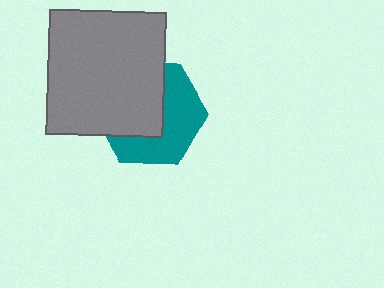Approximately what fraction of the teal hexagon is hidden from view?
Roughly 51% of the teal hexagon is hidden behind the gray rectangle.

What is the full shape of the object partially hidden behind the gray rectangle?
The partially hidden object is a teal hexagon.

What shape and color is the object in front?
The object in front is a gray rectangle.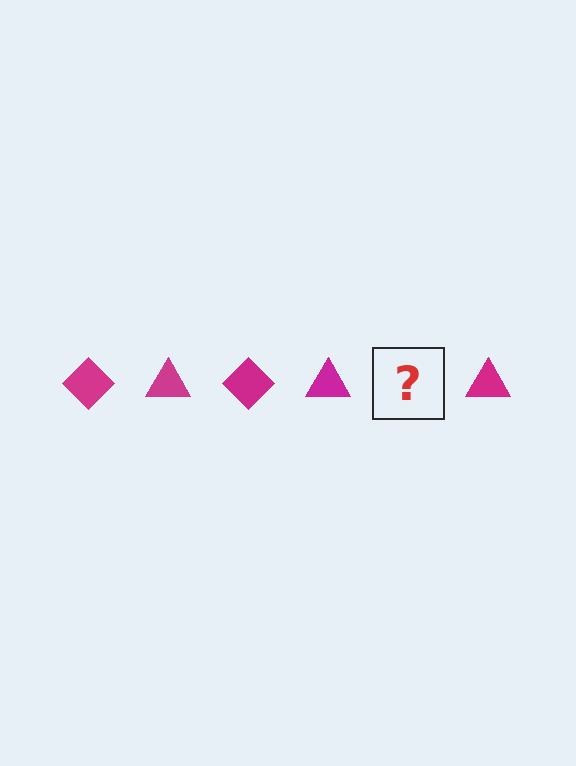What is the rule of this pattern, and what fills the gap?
The rule is that the pattern cycles through diamond, triangle shapes in magenta. The gap should be filled with a magenta diamond.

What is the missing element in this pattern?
The missing element is a magenta diamond.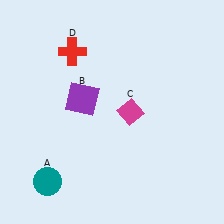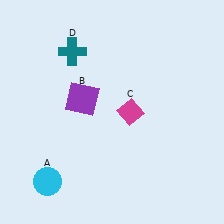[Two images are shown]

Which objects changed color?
A changed from teal to cyan. D changed from red to teal.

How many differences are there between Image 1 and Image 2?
There are 2 differences between the two images.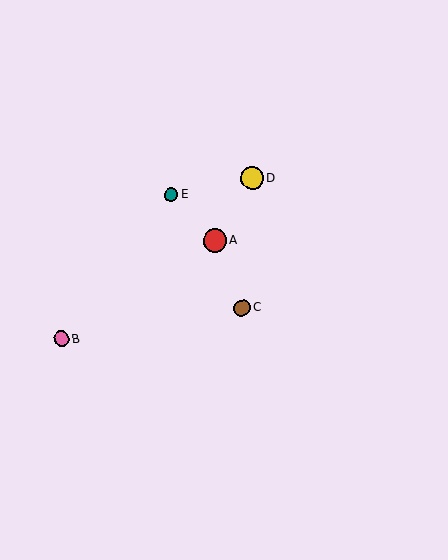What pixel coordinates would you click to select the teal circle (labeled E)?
Click at (171, 195) to select the teal circle E.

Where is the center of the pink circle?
The center of the pink circle is at (61, 339).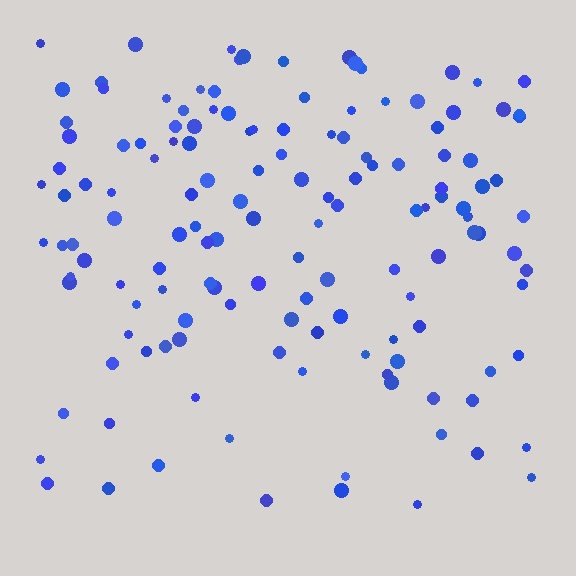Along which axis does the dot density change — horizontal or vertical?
Vertical.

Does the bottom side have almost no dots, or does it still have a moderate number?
Still a moderate number, just noticeably fewer than the top.